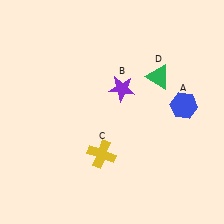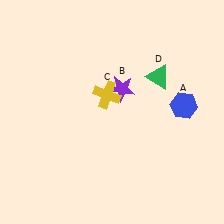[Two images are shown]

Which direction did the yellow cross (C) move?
The yellow cross (C) moved up.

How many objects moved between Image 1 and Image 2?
1 object moved between the two images.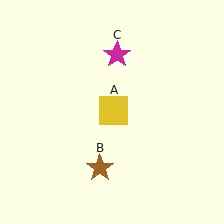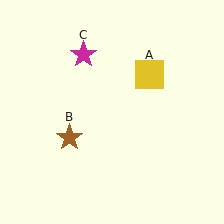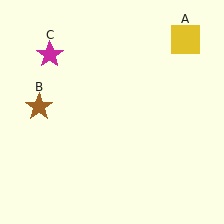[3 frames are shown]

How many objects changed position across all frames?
3 objects changed position: yellow square (object A), brown star (object B), magenta star (object C).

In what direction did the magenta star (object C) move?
The magenta star (object C) moved left.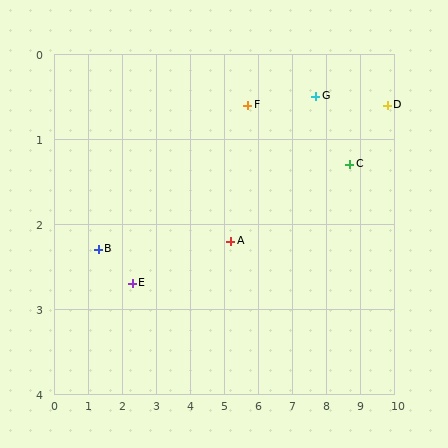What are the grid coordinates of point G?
Point G is at approximately (7.7, 0.5).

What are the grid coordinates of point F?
Point F is at approximately (5.7, 0.6).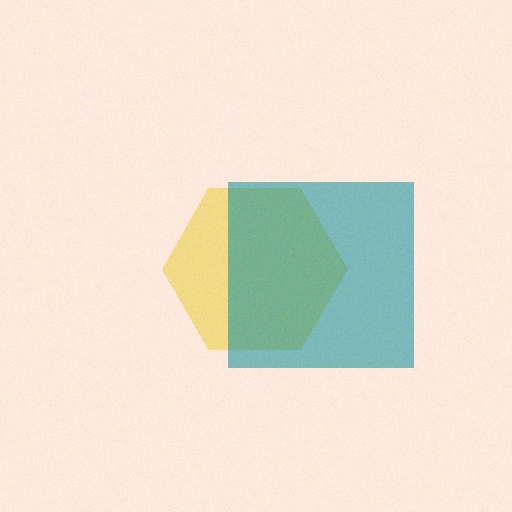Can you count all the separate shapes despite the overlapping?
Yes, there are 2 separate shapes.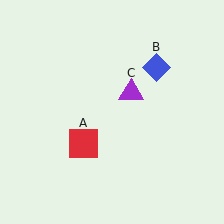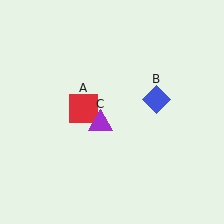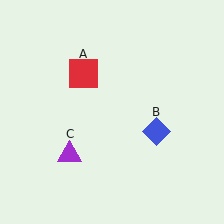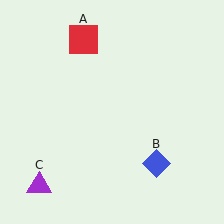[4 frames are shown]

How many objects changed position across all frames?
3 objects changed position: red square (object A), blue diamond (object B), purple triangle (object C).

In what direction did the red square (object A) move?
The red square (object A) moved up.